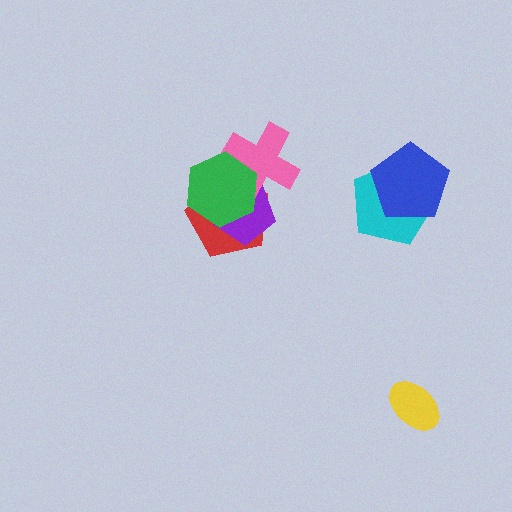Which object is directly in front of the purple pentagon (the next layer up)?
The pink cross is directly in front of the purple pentagon.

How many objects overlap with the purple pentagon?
3 objects overlap with the purple pentagon.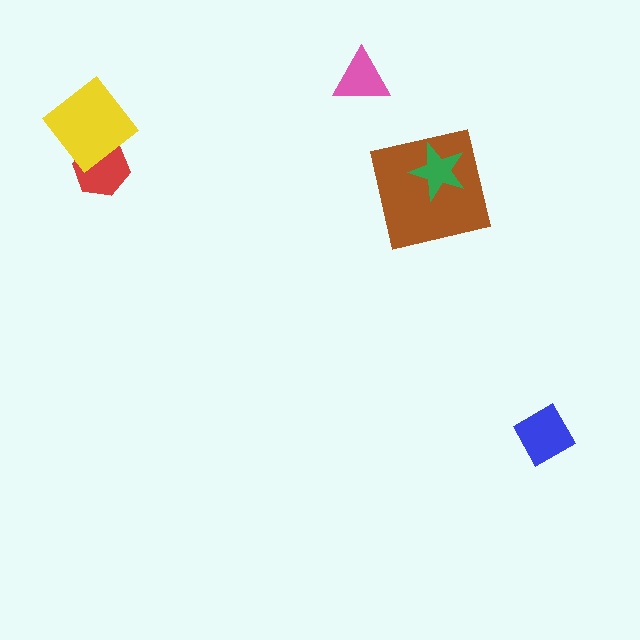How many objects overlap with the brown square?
1 object overlaps with the brown square.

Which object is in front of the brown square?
The green star is in front of the brown square.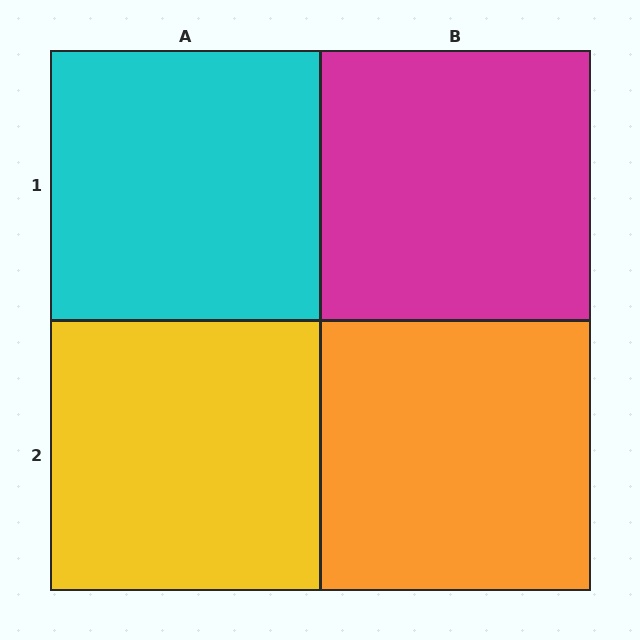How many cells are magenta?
1 cell is magenta.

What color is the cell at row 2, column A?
Yellow.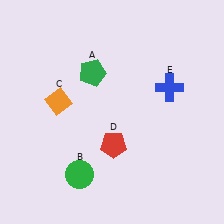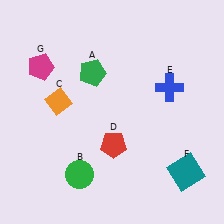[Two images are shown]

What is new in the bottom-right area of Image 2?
A teal square (F) was added in the bottom-right area of Image 2.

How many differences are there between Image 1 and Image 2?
There are 2 differences between the two images.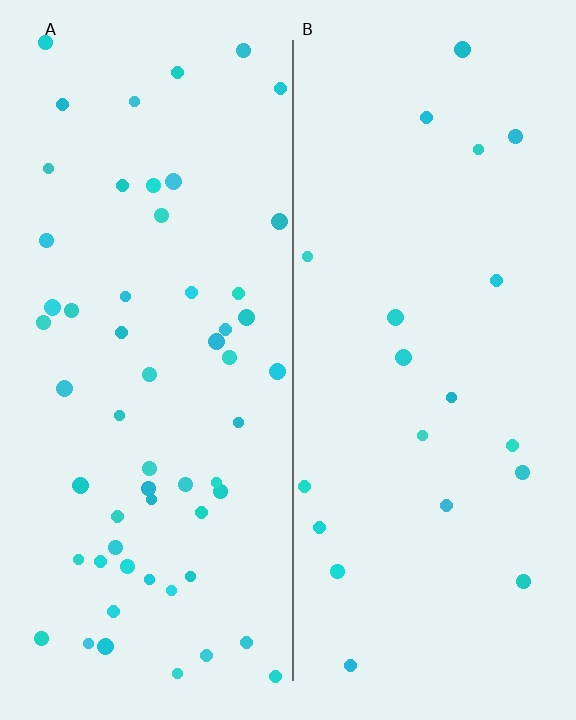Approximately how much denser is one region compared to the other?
Approximately 2.8× — region A over region B.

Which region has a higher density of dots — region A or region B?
A (the left).